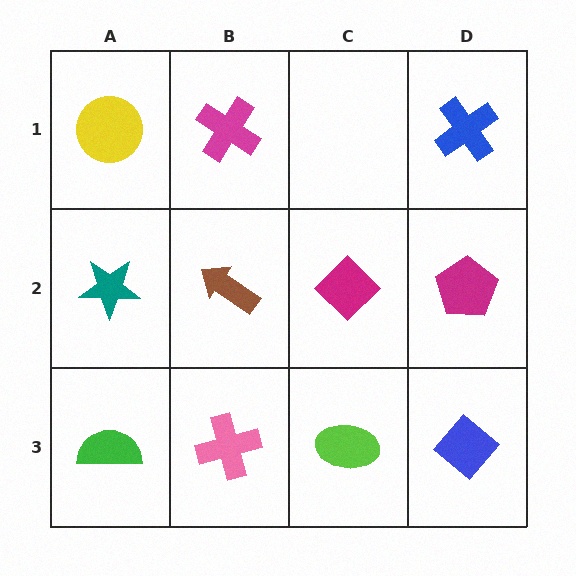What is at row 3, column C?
A lime ellipse.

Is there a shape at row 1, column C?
No, that cell is empty.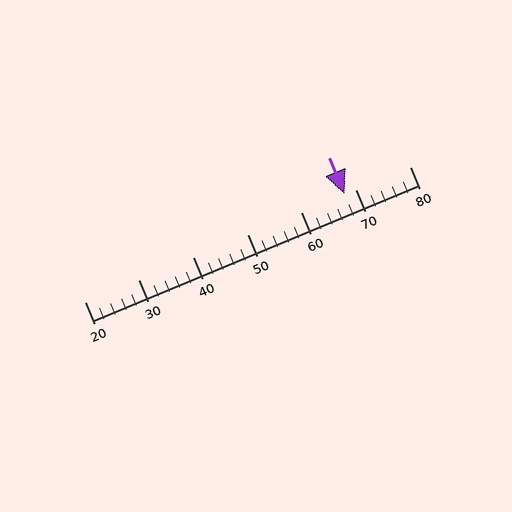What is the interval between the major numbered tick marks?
The major tick marks are spaced 10 units apart.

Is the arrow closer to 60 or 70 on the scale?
The arrow is closer to 70.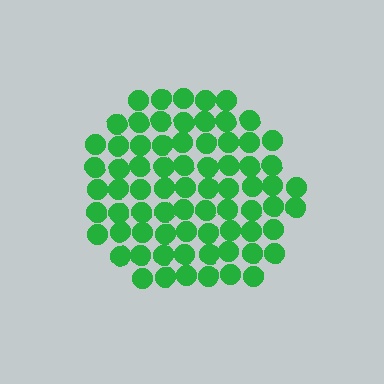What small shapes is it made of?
It is made of small circles.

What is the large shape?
The large shape is a circle.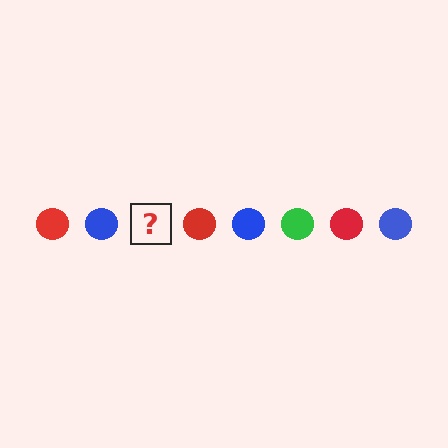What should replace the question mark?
The question mark should be replaced with a green circle.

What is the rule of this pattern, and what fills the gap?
The rule is that the pattern cycles through red, blue, green circles. The gap should be filled with a green circle.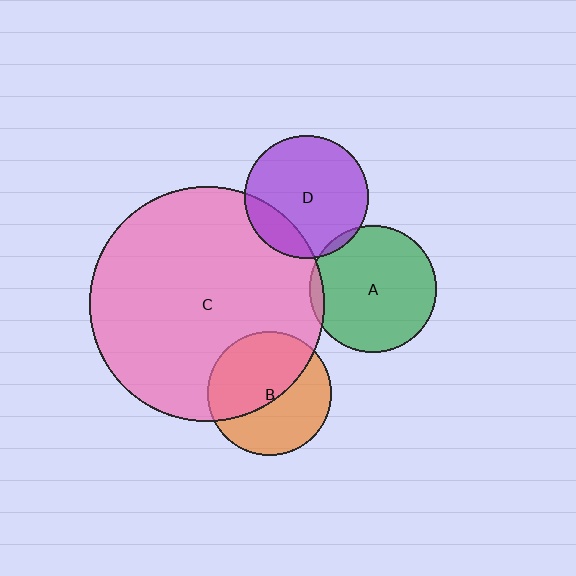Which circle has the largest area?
Circle C (pink).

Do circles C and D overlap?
Yes.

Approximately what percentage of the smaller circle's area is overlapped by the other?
Approximately 20%.